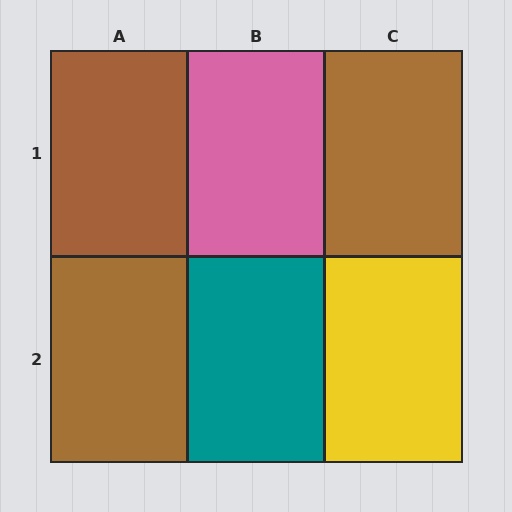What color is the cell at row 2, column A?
Brown.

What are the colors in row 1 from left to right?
Brown, pink, brown.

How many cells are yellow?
1 cell is yellow.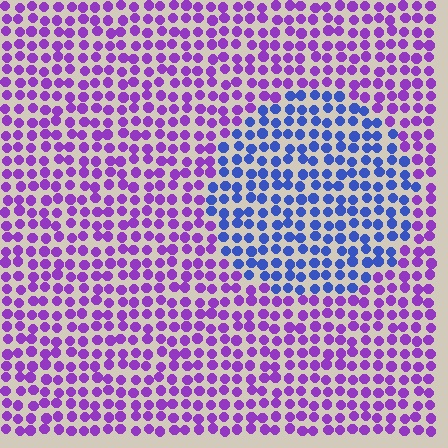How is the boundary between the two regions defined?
The boundary is defined purely by a slight shift in hue (about 52 degrees). Spacing, size, and orientation are identical on both sides.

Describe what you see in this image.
The image is filled with small purple elements in a uniform arrangement. A circle-shaped region is visible where the elements are tinted to a slightly different hue, forming a subtle color boundary.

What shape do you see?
I see a circle.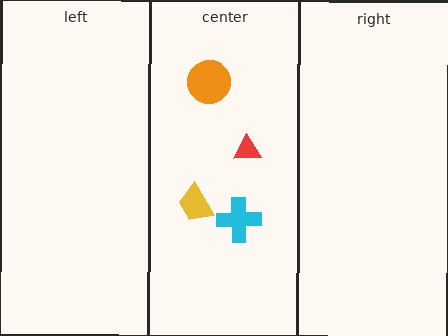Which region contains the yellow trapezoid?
The center region.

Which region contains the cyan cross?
The center region.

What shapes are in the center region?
The yellow trapezoid, the orange circle, the cyan cross, the red triangle.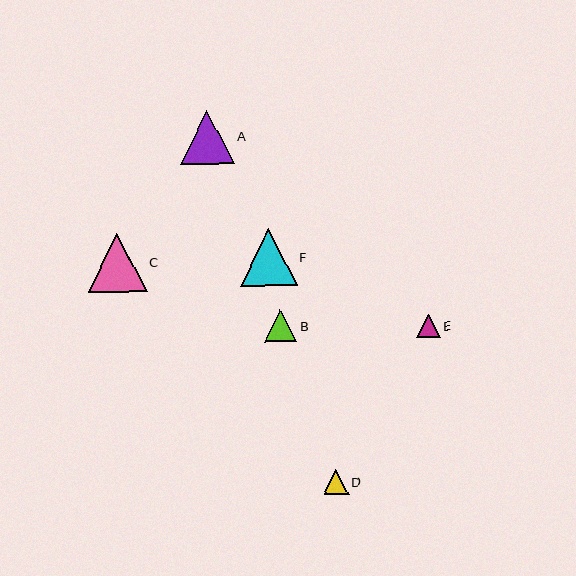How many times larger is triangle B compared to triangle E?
Triangle B is approximately 1.4 times the size of triangle E.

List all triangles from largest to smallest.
From largest to smallest: C, F, A, B, D, E.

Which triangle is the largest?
Triangle C is the largest with a size of approximately 59 pixels.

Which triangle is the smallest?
Triangle E is the smallest with a size of approximately 24 pixels.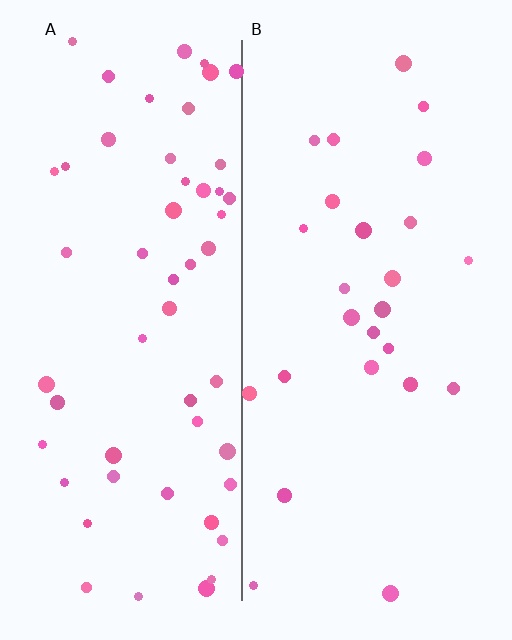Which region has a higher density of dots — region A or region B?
A (the left).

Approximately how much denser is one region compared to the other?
Approximately 2.2× — region A over region B.